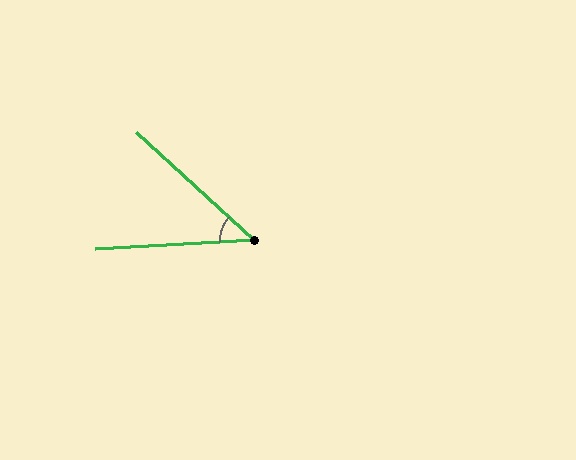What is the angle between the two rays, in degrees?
Approximately 46 degrees.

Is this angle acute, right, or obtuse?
It is acute.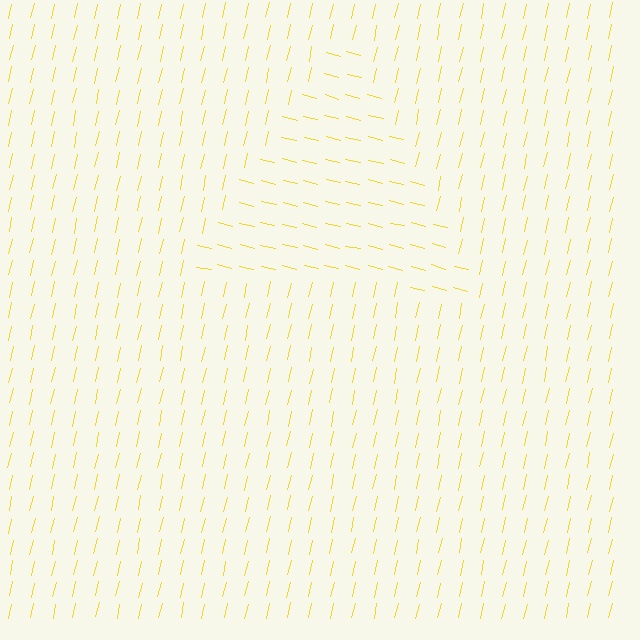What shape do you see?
I see a triangle.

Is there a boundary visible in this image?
Yes, there is a texture boundary formed by a change in line orientation.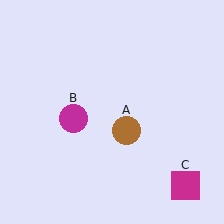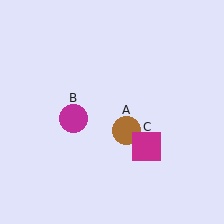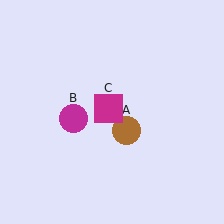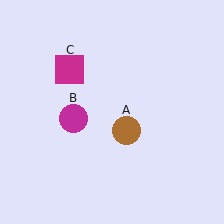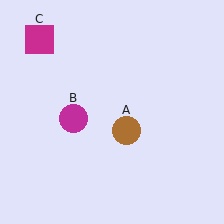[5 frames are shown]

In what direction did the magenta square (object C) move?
The magenta square (object C) moved up and to the left.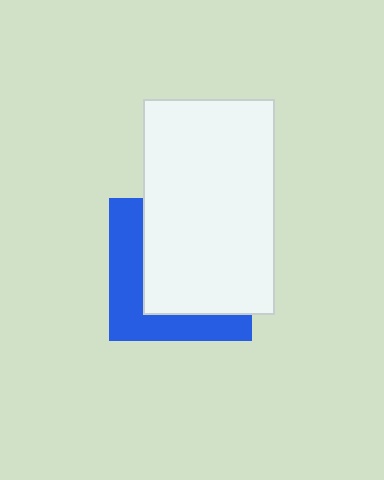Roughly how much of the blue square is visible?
A small part of it is visible (roughly 38%).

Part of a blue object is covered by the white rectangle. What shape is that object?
It is a square.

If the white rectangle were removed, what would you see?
You would see the complete blue square.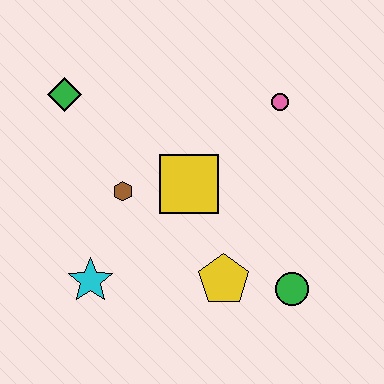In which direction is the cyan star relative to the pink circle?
The cyan star is to the left of the pink circle.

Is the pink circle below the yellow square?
No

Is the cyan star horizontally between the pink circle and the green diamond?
Yes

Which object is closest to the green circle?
The yellow pentagon is closest to the green circle.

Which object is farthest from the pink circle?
The cyan star is farthest from the pink circle.